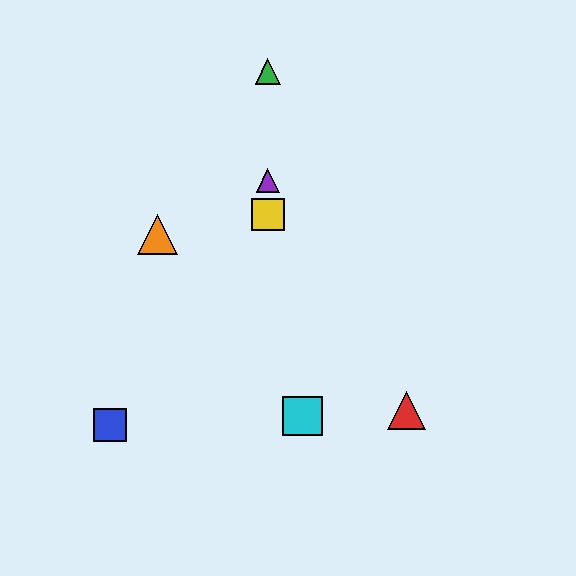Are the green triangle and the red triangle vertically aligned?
No, the green triangle is at x≈268 and the red triangle is at x≈406.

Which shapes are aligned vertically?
The green triangle, the yellow square, the purple triangle are aligned vertically.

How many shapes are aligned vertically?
3 shapes (the green triangle, the yellow square, the purple triangle) are aligned vertically.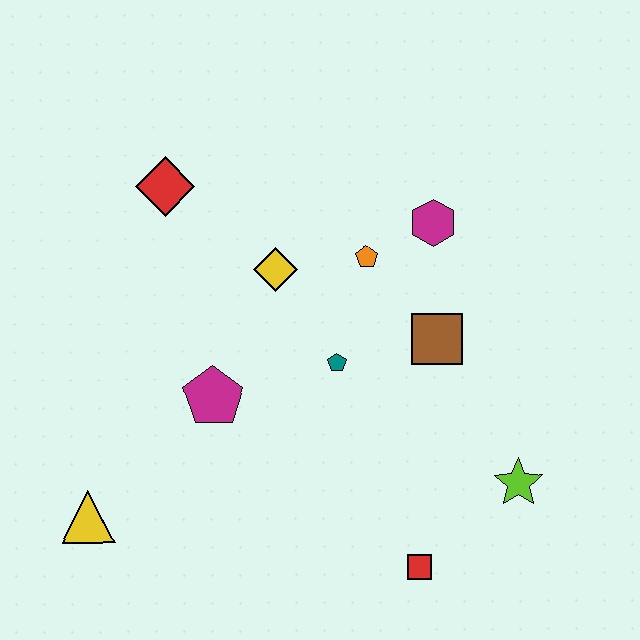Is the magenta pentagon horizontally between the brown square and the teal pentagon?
No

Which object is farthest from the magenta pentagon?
The lime star is farthest from the magenta pentagon.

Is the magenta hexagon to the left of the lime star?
Yes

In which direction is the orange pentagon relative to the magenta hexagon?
The orange pentagon is to the left of the magenta hexagon.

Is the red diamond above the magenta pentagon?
Yes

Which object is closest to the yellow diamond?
The orange pentagon is closest to the yellow diamond.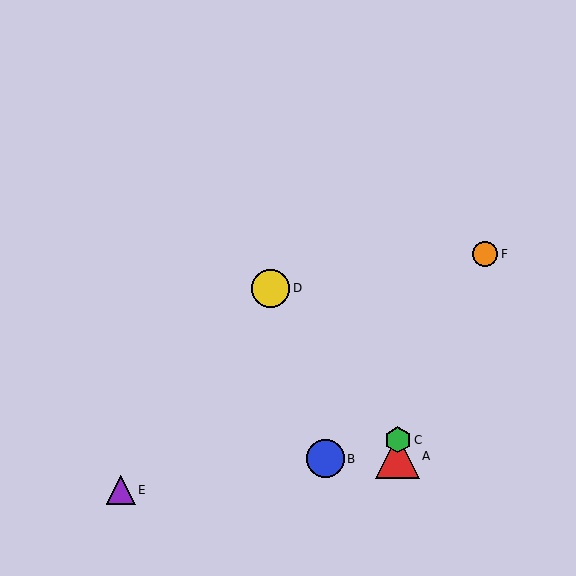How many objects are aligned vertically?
2 objects (A, C) are aligned vertically.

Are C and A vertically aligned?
Yes, both are at x≈398.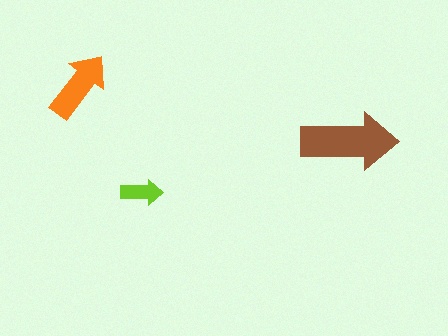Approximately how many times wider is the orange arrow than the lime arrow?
About 1.5 times wider.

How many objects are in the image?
There are 3 objects in the image.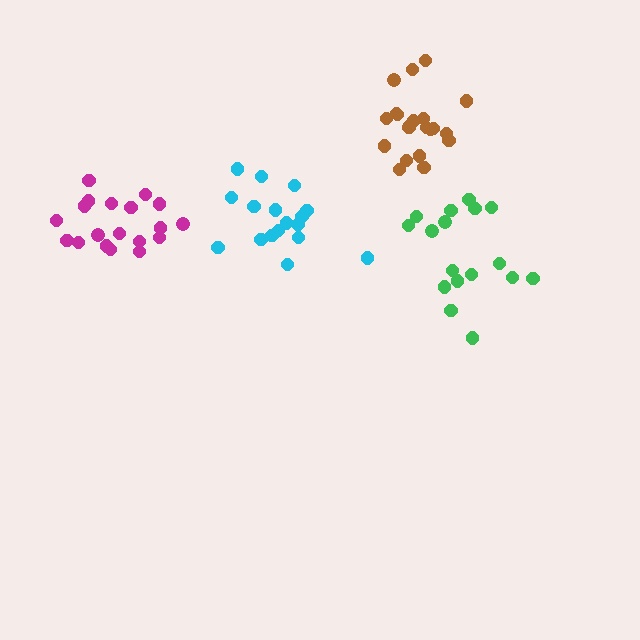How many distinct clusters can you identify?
There are 4 distinct clusters.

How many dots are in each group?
Group 1: 21 dots, Group 2: 19 dots, Group 3: 17 dots, Group 4: 17 dots (74 total).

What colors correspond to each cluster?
The clusters are colored: brown, magenta, cyan, green.